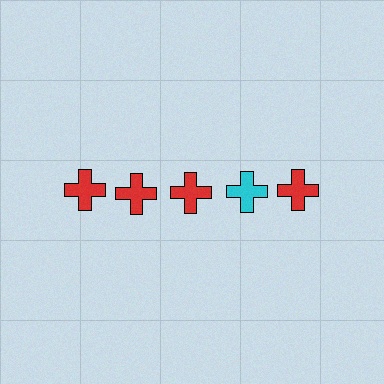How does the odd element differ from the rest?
It has a different color: cyan instead of red.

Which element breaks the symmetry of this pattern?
The cyan cross in the top row, second from right column breaks the symmetry. All other shapes are red crosses.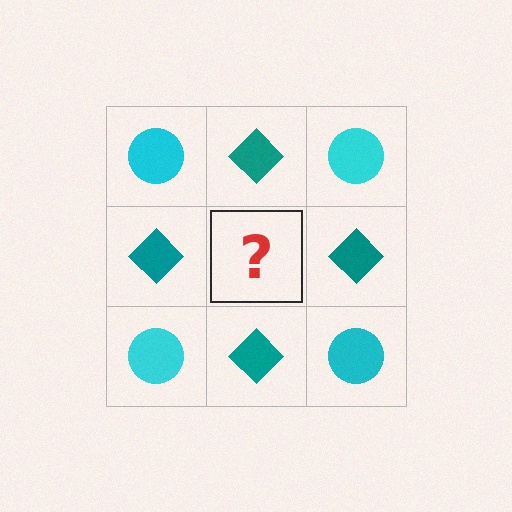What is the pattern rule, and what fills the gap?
The rule is that it alternates cyan circle and teal diamond in a checkerboard pattern. The gap should be filled with a cyan circle.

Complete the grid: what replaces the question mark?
The question mark should be replaced with a cyan circle.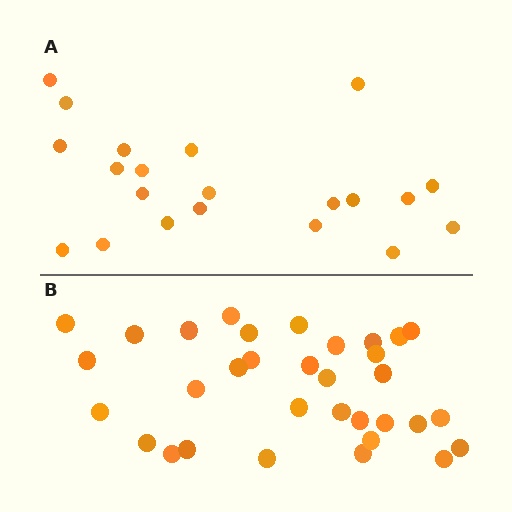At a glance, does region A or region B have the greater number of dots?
Region B (the bottom region) has more dots.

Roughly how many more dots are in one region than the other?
Region B has roughly 12 or so more dots than region A.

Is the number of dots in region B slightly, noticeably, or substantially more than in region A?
Region B has substantially more. The ratio is roughly 1.6 to 1.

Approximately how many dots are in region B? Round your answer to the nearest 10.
About 30 dots. (The exact count is 33, which rounds to 30.)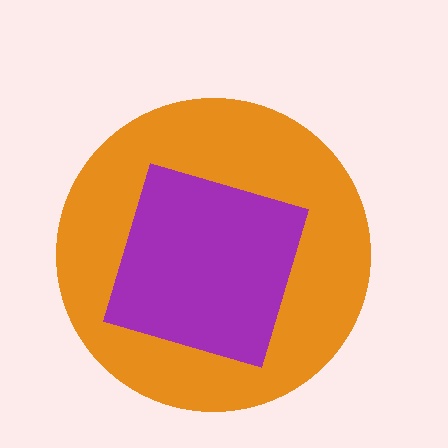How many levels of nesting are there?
2.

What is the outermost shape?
The orange circle.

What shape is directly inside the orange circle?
The purple square.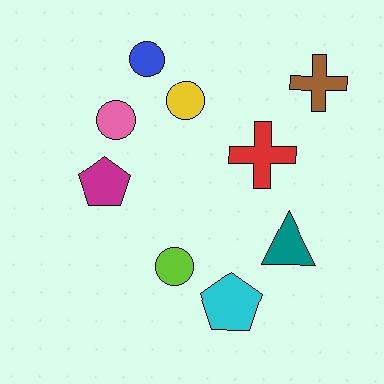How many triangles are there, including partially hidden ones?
There is 1 triangle.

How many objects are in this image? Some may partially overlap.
There are 9 objects.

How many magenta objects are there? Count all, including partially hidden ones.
There is 1 magenta object.